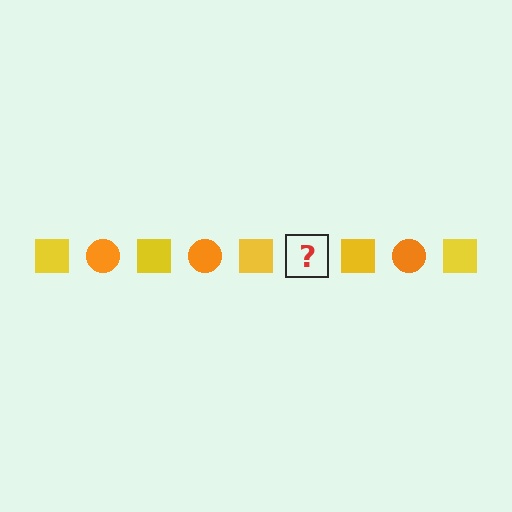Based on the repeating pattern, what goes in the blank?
The blank should be an orange circle.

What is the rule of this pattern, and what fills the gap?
The rule is that the pattern alternates between yellow square and orange circle. The gap should be filled with an orange circle.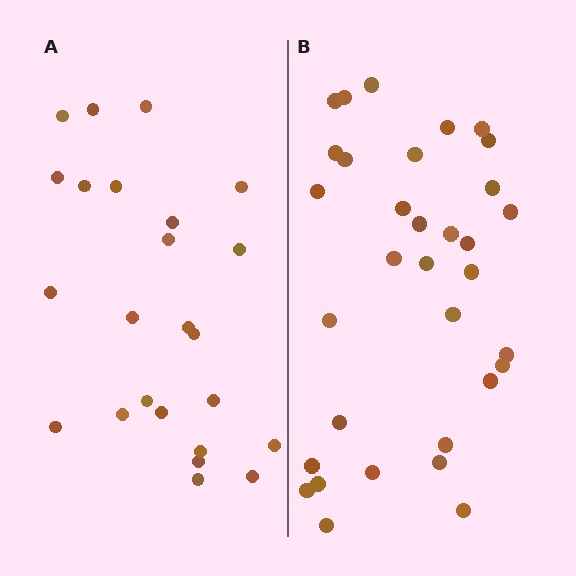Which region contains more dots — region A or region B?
Region B (the right region) has more dots.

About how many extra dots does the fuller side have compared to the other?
Region B has roughly 8 or so more dots than region A.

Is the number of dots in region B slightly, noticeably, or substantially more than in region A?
Region B has noticeably more, but not dramatically so. The ratio is roughly 1.4 to 1.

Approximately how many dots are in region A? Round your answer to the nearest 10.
About 20 dots. (The exact count is 24, which rounds to 20.)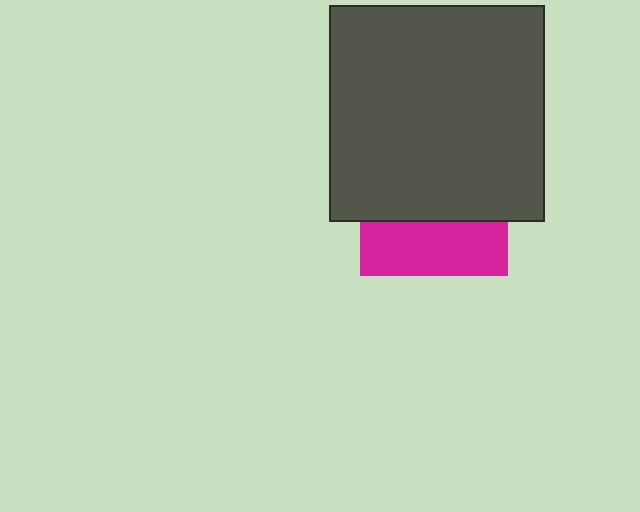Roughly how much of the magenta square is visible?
A small part of it is visible (roughly 36%).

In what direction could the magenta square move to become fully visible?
The magenta square could move down. That would shift it out from behind the dark gray square entirely.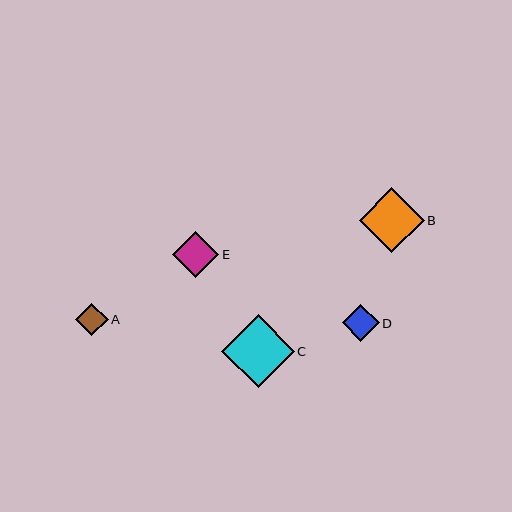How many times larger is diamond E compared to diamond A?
Diamond E is approximately 1.4 times the size of diamond A.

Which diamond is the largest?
Diamond C is the largest with a size of approximately 73 pixels.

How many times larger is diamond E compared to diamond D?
Diamond E is approximately 1.2 times the size of diamond D.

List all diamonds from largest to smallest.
From largest to smallest: C, B, E, D, A.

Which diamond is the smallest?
Diamond A is the smallest with a size of approximately 33 pixels.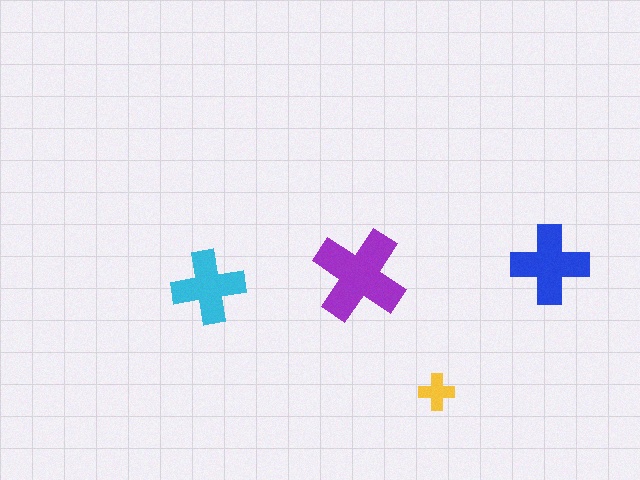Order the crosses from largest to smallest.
the purple one, the blue one, the cyan one, the yellow one.